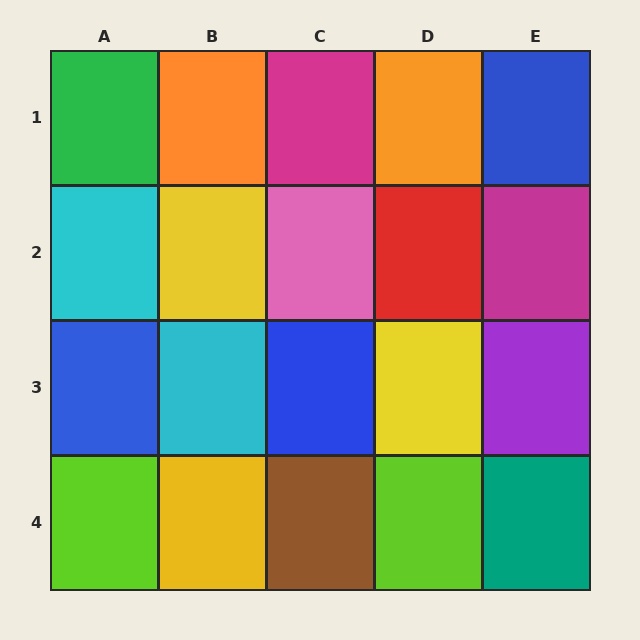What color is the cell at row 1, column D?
Orange.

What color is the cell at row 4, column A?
Lime.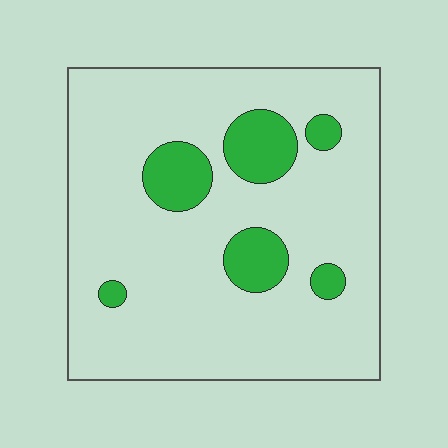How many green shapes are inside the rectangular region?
6.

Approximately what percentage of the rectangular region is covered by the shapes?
Approximately 15%.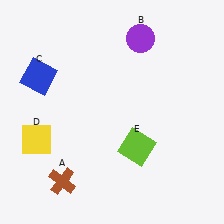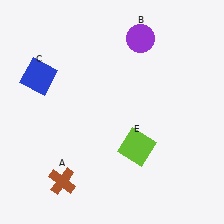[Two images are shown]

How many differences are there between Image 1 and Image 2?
There is 1 difference between the two images.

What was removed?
The yellow square (D) was removed in Image 2.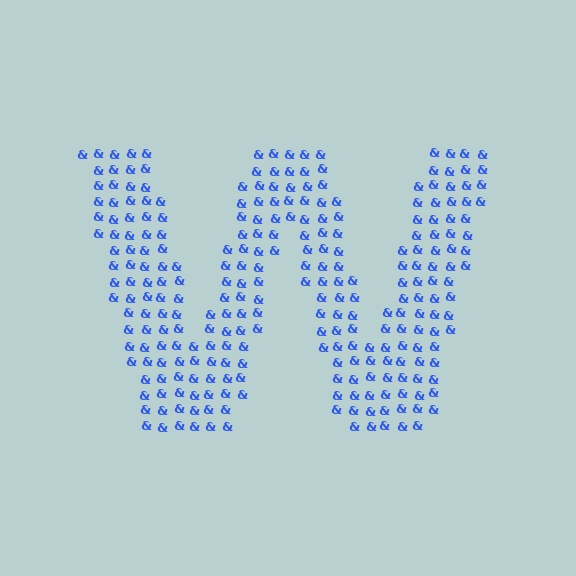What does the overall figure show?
The overall figure shows the letter W.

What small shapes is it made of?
It is made of small ampersands.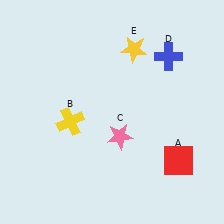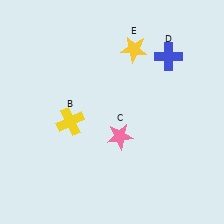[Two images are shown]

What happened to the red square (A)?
The red square (A) was removed in Image 2. It was in the bottom-right area of Image 1.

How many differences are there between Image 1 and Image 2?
There is 1 difference between the two images.